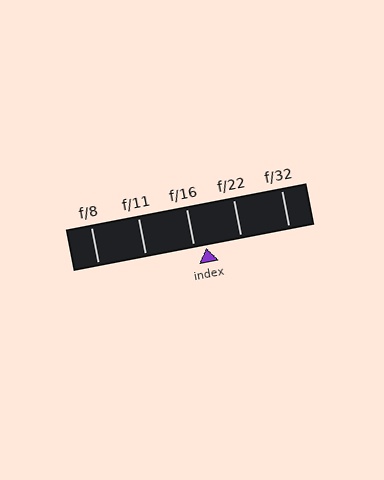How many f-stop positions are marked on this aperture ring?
There are 5 f-stop positions marked.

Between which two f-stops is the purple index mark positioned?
The index mark is between f/16 and f/22.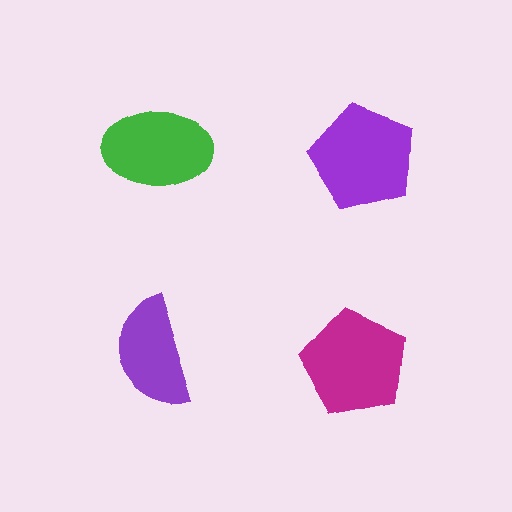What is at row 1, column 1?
A green ellipse.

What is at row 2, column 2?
A magenta pentagon.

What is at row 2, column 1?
A purple semicircle.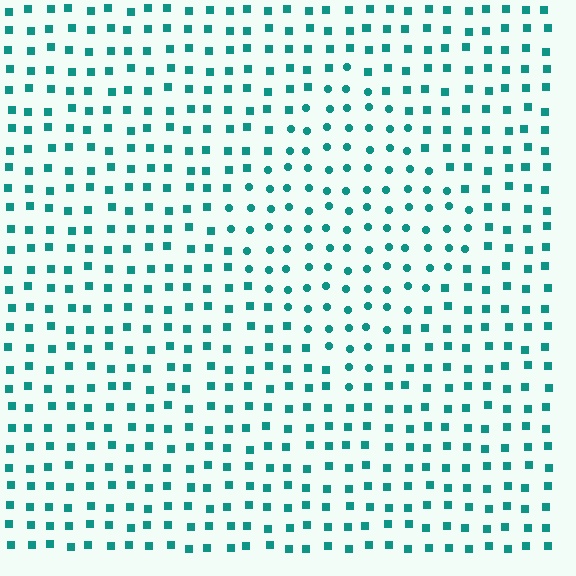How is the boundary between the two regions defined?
The boundary is defined by a change in element shape: circles inside vs. squares outside. All elements share the same color and spacing.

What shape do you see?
I see a diamond.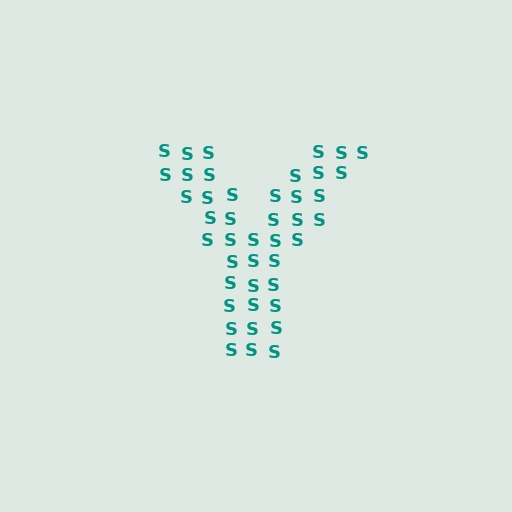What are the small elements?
The small elements are letter S's.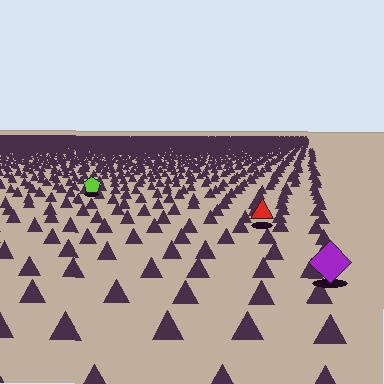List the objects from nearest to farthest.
From nearest to farthest: the purple diamond, the red triangle, the lime pentagon.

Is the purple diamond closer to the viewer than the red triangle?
Yes. The purple diamond is closer — you can tell from the texture gradient: the ground texture is coarser near it.